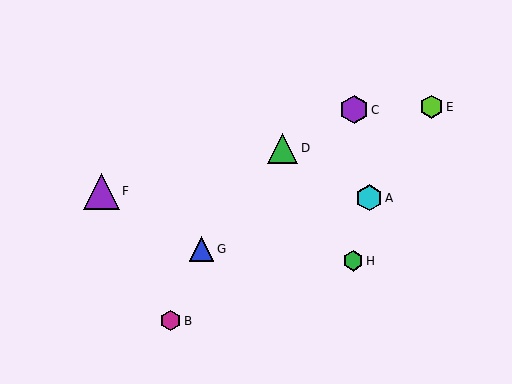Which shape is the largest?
The purple triangle (labeled F) is the largest.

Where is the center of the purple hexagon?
The center of the purple hexagon is at (354, 110).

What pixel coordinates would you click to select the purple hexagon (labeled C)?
Click at (354, 110) to select the purple hexagon C.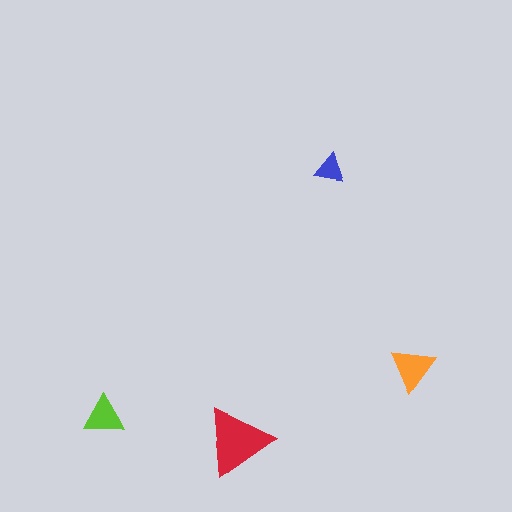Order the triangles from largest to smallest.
the red one, the orange one, the lime one, the blue one.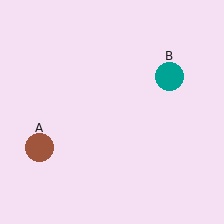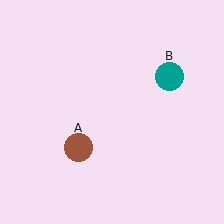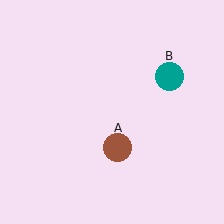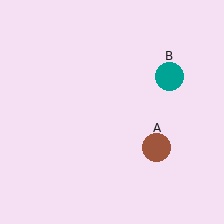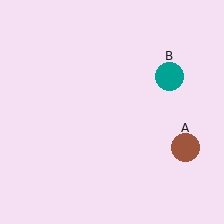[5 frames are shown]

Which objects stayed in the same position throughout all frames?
Teal circle (object B) remained stationary.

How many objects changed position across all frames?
1 object changed position: brown circle (object A).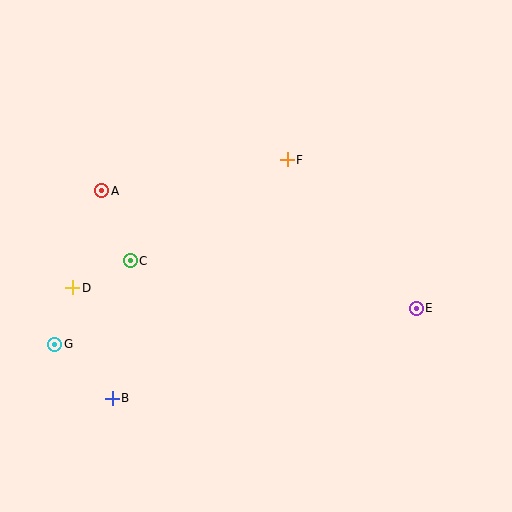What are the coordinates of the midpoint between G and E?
The midpoint between G and E is at (235, 326).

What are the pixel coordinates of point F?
Point F is at (287, 160).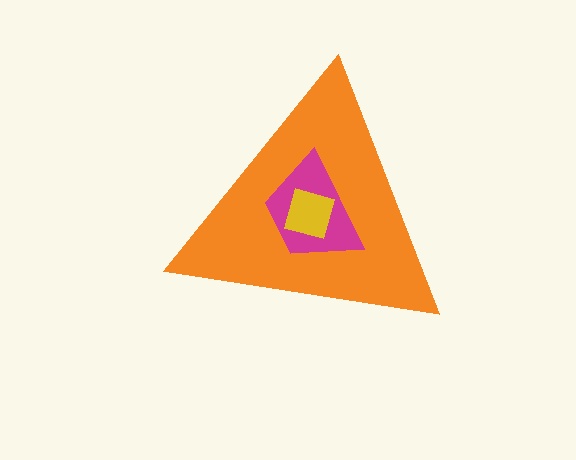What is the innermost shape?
The yellow square.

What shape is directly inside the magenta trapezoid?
The yellow square.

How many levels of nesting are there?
3.